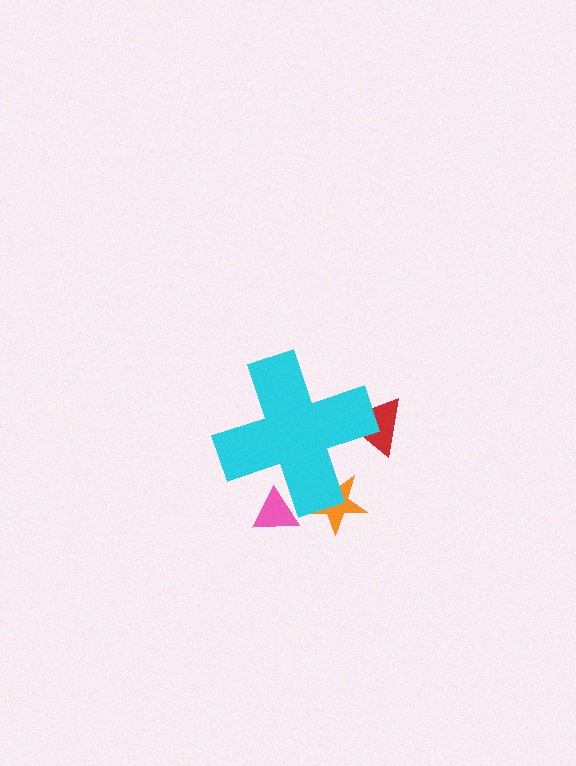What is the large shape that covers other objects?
A cyan cross.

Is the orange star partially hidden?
Yes, the orange star is partially hidden behind the cyan cross.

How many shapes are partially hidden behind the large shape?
3 shapes are partially hidden.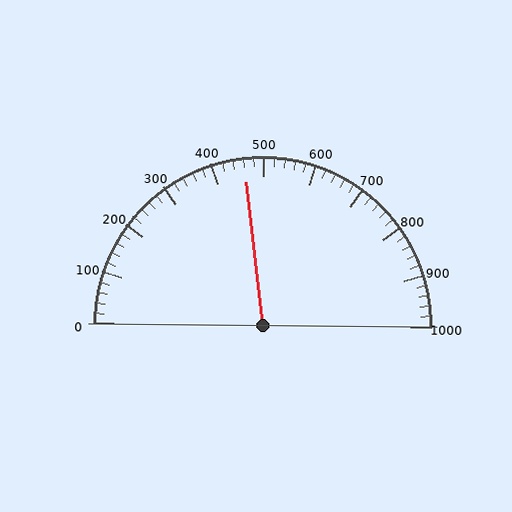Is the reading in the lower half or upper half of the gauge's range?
The reading is in the lower half of the range (0 to 1000).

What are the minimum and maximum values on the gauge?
The gauge ranges from 0 to 1000.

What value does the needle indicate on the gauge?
The needle indicates approximately 460.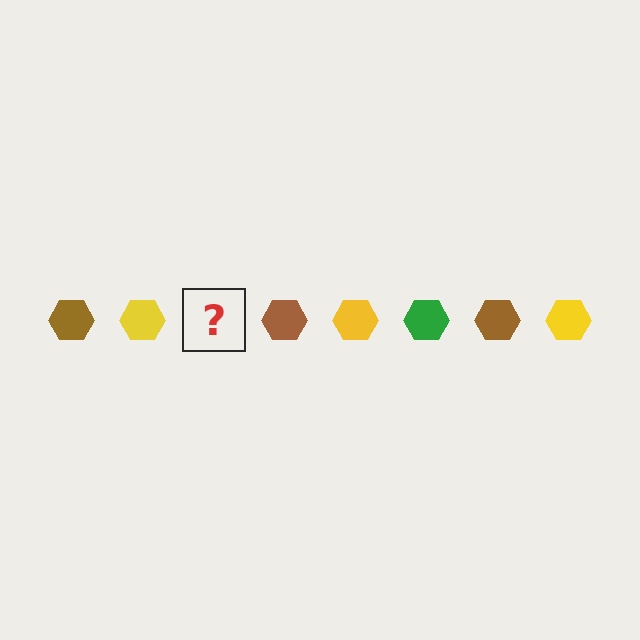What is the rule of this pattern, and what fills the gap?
The rule is that the pattern cycles through brown, yellow, green hexagons. The gap should be filled with a green hexagon.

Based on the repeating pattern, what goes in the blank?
The blank should be a green hexagon.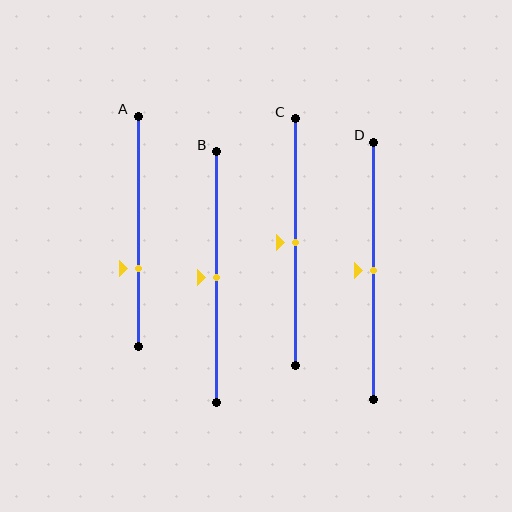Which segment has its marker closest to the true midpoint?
Segment B has its marker closest to the true midpoint.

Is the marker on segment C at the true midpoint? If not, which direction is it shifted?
Yes, the marker on segment C is at the true midpoint.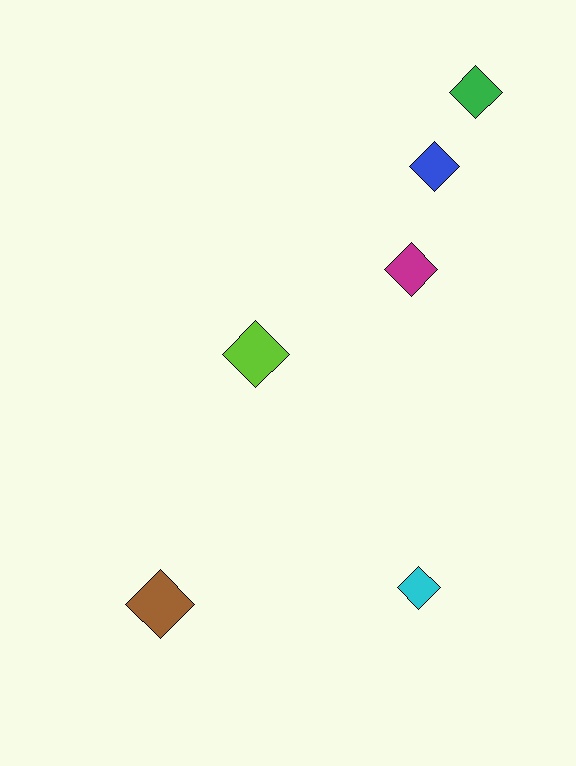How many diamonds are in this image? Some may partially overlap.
There are 6 diamonds.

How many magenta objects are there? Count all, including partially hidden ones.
There is 1 magenta object.